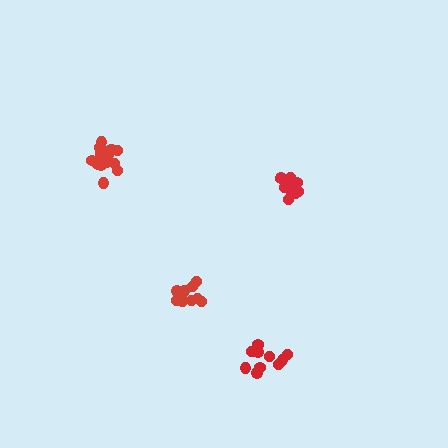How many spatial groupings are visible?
There are 4 spatial groupings.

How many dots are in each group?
Group 1: 11 dots, Group 2: 15 dots, Group 3: 10 dots, Group 4: 11 dots (47 total).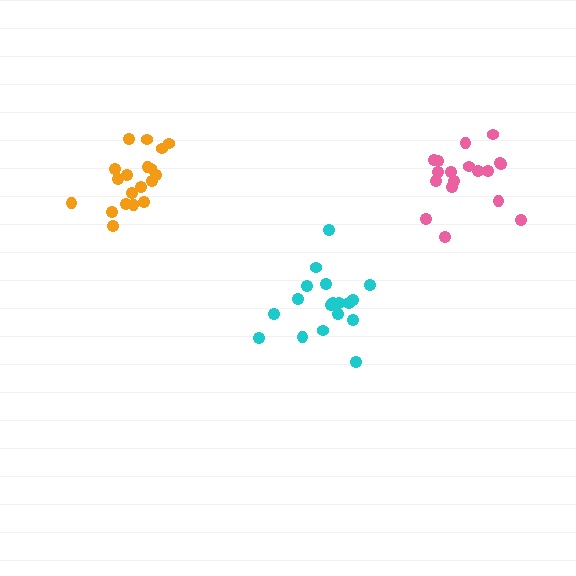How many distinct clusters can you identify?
There are 3 distinct clusters.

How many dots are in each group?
Group 1: 19 dots, Group 2: 18 dots, Group 3: 18 dots (55 total).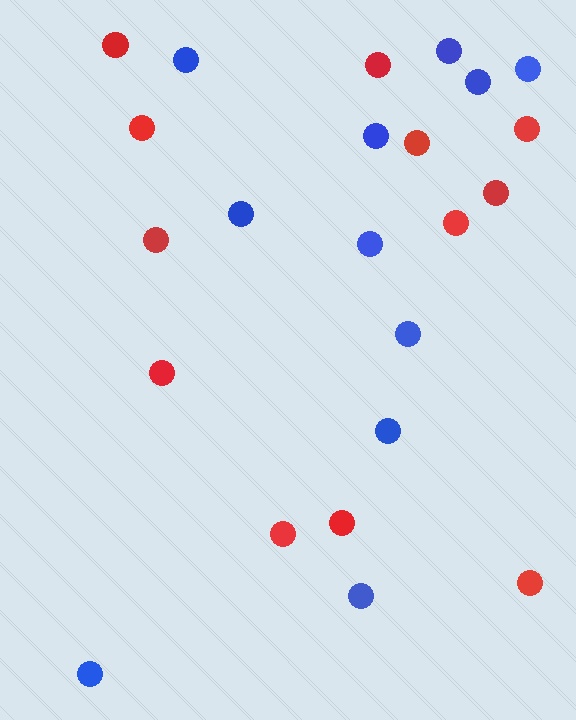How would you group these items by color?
There are 2 groups: one group of blue circles (11) and one group of red circles (12).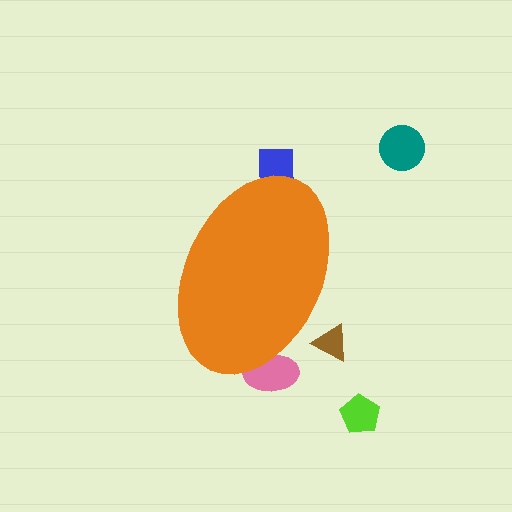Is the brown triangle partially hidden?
Yes, the brown triangle is partially hidden behind the orange ellipse.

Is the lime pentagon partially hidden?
No, the lime pentagon is fully visible.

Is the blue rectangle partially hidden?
Yes, the blue rectangle is partially hidden behind the orange ellipse.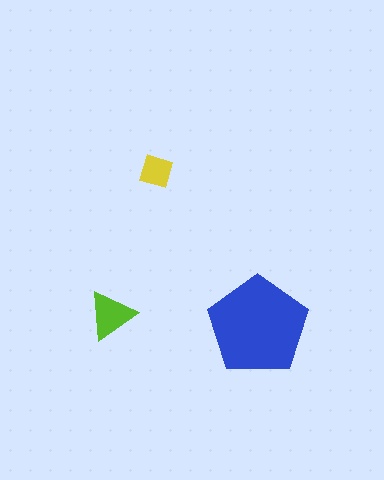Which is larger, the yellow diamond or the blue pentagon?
The blue pentagon.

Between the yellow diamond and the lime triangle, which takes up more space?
The lime triangle.